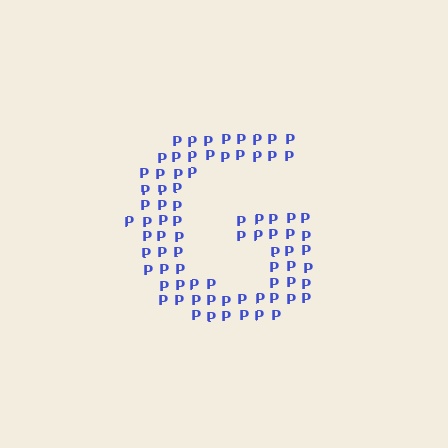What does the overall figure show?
The overall figure shows the letter G.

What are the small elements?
The small elements are letter P's.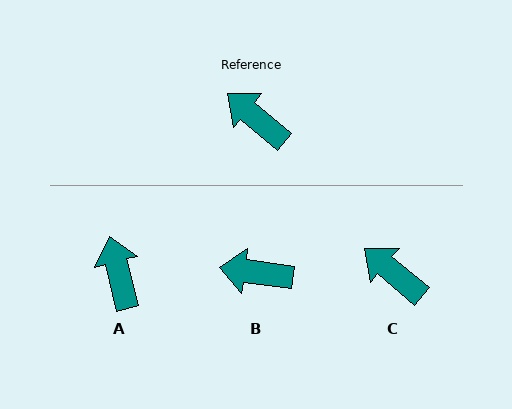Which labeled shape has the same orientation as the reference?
C.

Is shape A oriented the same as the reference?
No, it is off by about 36 degrees.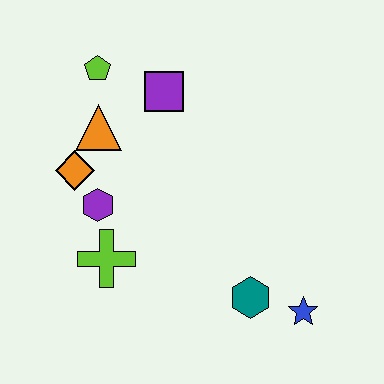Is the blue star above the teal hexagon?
No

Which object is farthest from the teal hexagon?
The lime pentagon is farthest from the teal hexagon.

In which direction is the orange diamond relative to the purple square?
The orange diamond is to the left of the purple square.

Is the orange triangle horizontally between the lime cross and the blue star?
No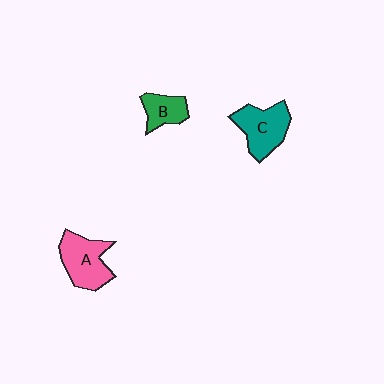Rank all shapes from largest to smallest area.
From largest to smallest: C (teal), A (pink), B (green).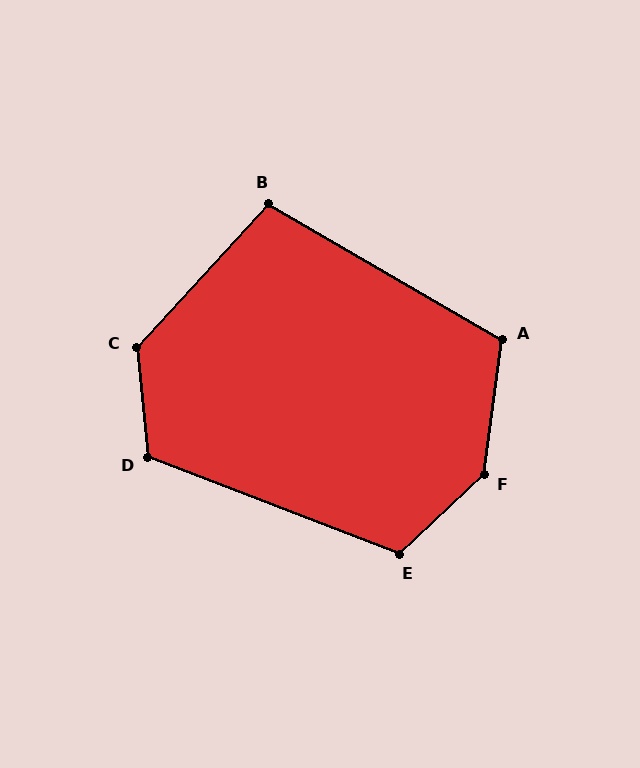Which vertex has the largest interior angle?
F, at approximately 141 degrees.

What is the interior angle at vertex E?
Approximately 116 degrees (obtuse).